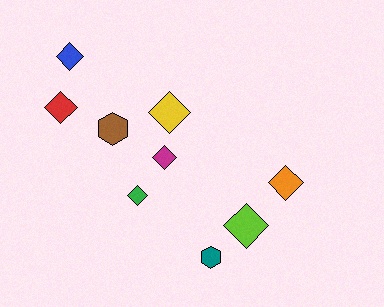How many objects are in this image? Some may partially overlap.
There are 9 objects.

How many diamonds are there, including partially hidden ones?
There are 7 diamonds.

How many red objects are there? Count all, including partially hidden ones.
There is 1 red object.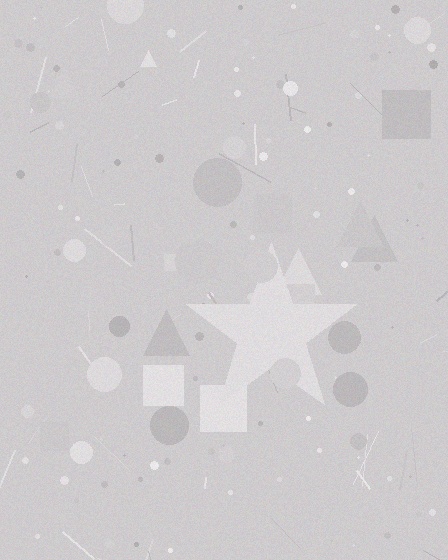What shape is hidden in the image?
A star is hidden in the image.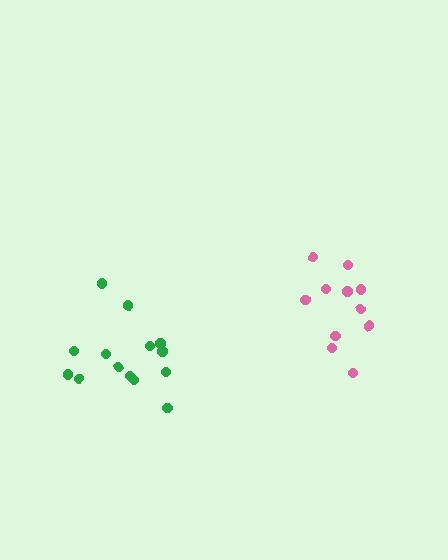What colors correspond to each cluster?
The clusters are colored: pink, green.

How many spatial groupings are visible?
There are 2 spatial groupings.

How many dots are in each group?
Group 1: 11 dots, Group 2: 14 dots (25 total).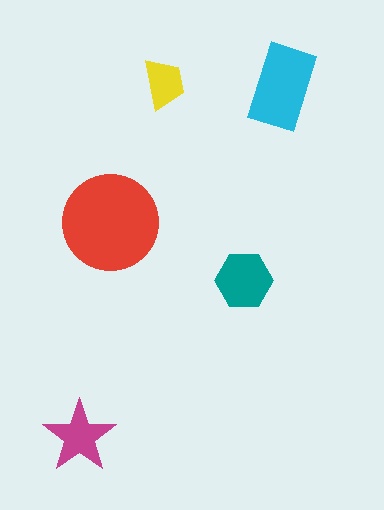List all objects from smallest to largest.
The yellow trapezoid, the magenta star, the teal hexagon, the cyan rectangle, the red circle.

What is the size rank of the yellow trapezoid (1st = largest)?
5th.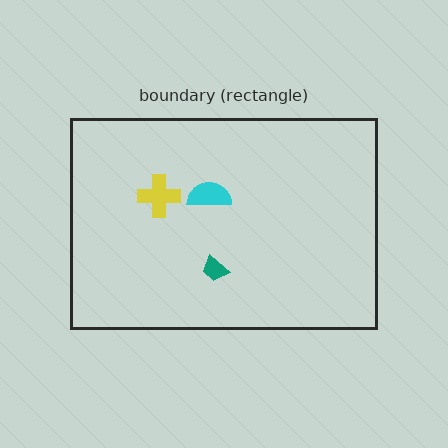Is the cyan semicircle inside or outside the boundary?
Inside.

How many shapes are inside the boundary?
3 inside, 0 outside.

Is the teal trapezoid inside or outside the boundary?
Inside.